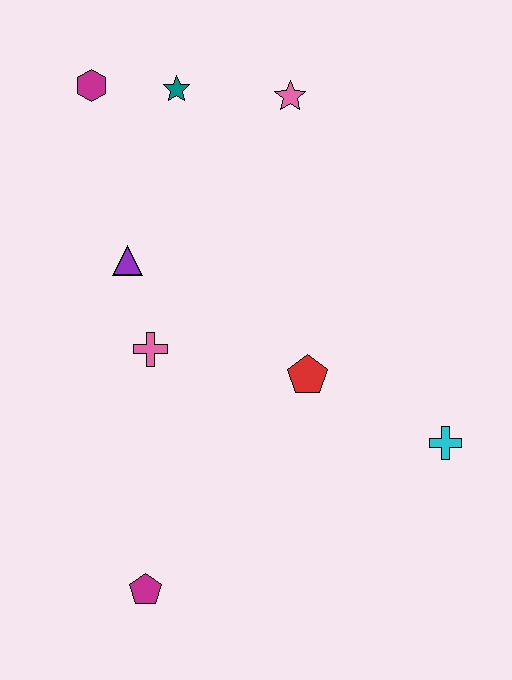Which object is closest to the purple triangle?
The pink cross is closest to the purple triangle.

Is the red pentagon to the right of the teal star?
Yes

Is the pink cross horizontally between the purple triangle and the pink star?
Yes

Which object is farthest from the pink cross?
The cyan cross is farthest from the pink cross.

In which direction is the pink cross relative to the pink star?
The pink cross is below the pink star.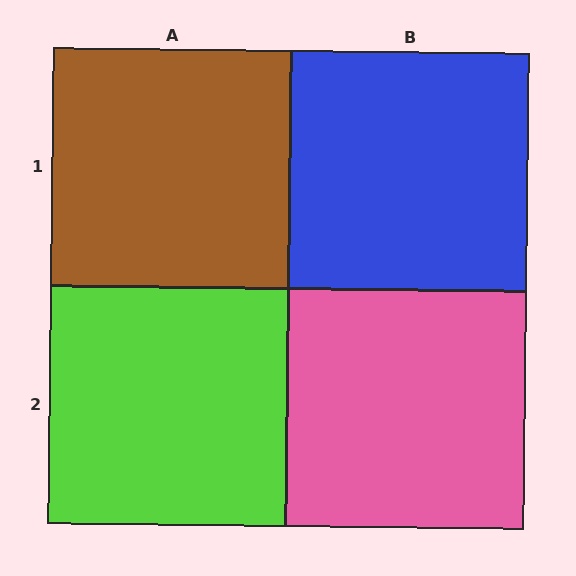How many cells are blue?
1 cell is blue.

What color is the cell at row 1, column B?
Blue.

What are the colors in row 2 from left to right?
Lime, pink.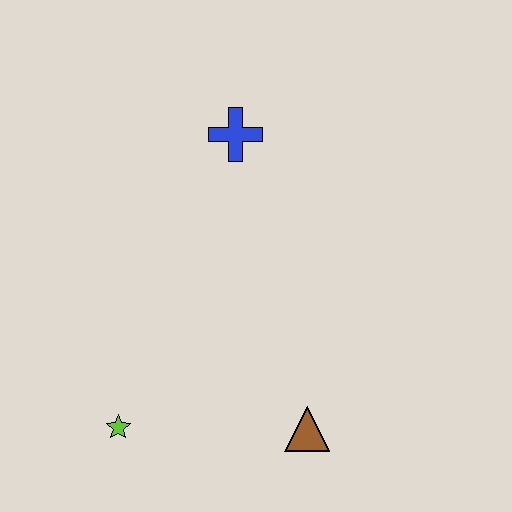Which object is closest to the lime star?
The brown triangle is closest to the lime star.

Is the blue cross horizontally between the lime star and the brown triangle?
Yes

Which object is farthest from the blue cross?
The lime star is farthest from the blue cross.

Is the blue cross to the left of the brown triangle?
Yes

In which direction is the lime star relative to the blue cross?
The lime star is below the blue cross.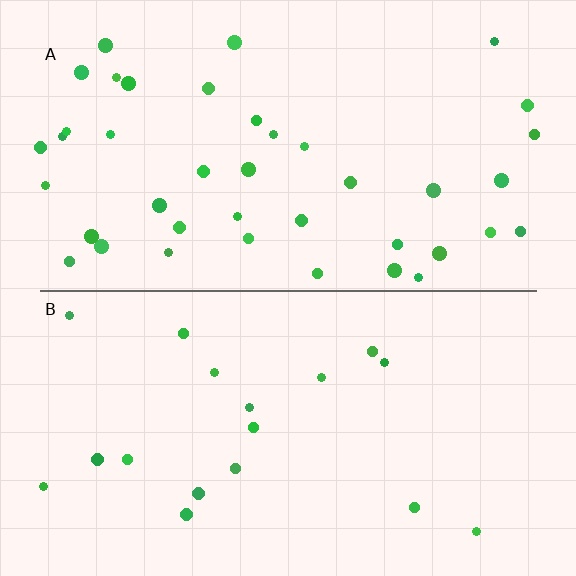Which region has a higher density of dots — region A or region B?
A (the top).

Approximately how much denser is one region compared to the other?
Approximately 2.3× — region A over region B.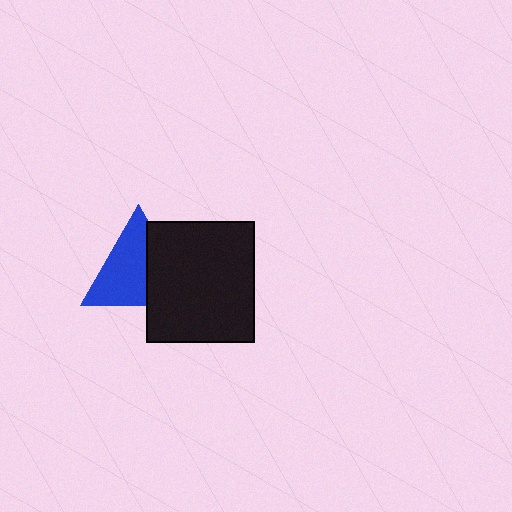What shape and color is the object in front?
The object in front is a black rectangle.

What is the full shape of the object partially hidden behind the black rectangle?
The partially hidden object is a blue triangle.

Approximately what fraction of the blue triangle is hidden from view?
Roughly 39% of the blue triangle is hidden behind the black rectangle.